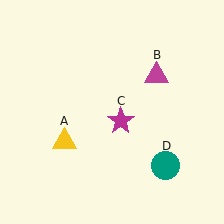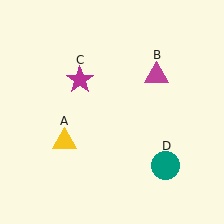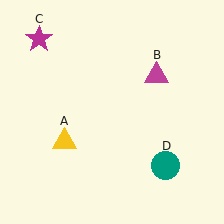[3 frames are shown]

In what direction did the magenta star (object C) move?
The magenta star (object C) moved up and to the left.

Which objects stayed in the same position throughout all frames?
Yellow triangle (object A) and magenta triangle (object B) and teal circle (object D) remained stationary.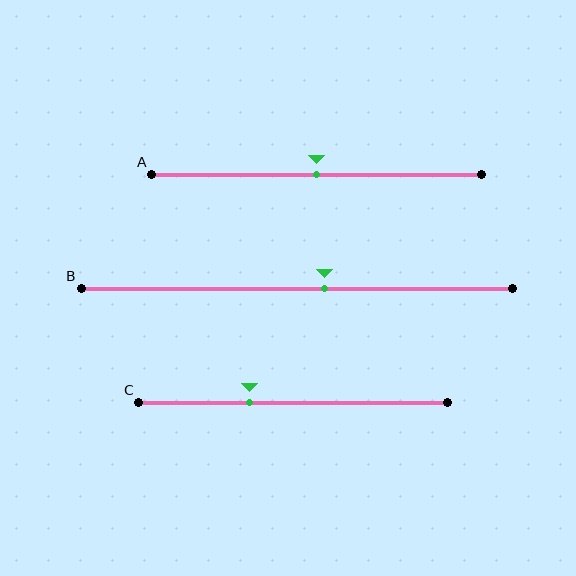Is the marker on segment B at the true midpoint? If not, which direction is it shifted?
No, the marker on segment B is shifted to the right by about 7% of the segment length.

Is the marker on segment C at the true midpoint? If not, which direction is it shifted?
No, the marker on segment C is shifted to the left by about 14% of the segment length.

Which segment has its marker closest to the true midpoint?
Segment A has its marker closest to the true midpoint.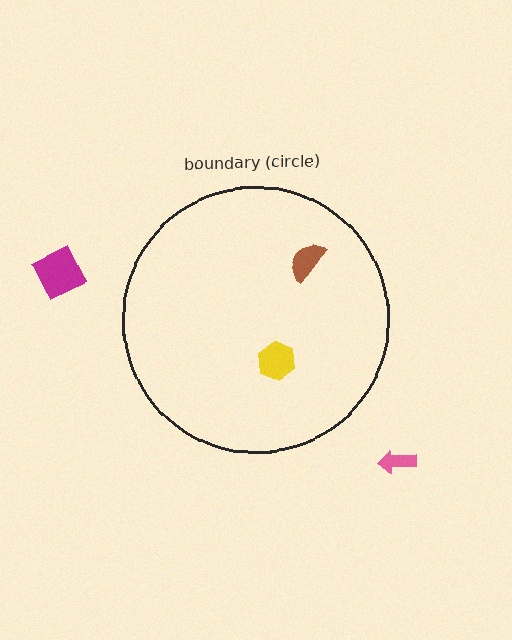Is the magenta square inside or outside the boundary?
Outside.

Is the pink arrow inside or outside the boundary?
Outside.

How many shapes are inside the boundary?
2 inside, 2 outside.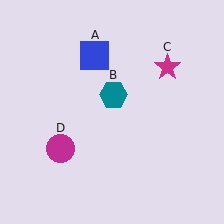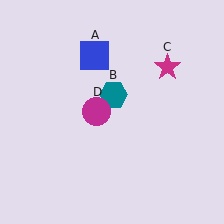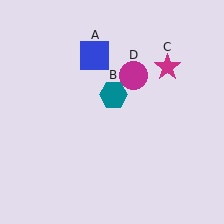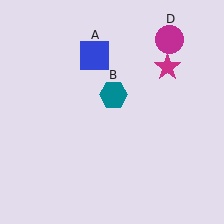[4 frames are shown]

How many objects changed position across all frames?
1 object changed position: magenta circle (object D).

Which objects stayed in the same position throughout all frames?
Blue square (object A) and teal hexagon (object B) and magenta star (object C) remained stationary.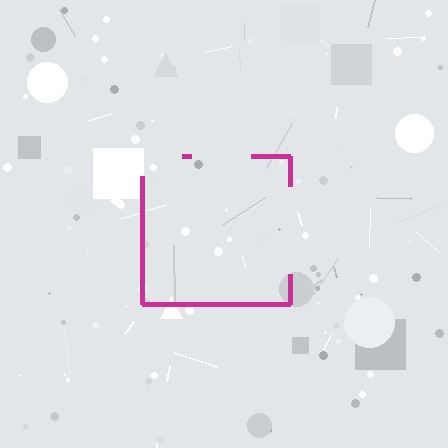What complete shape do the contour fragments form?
The contour fragments form a square.